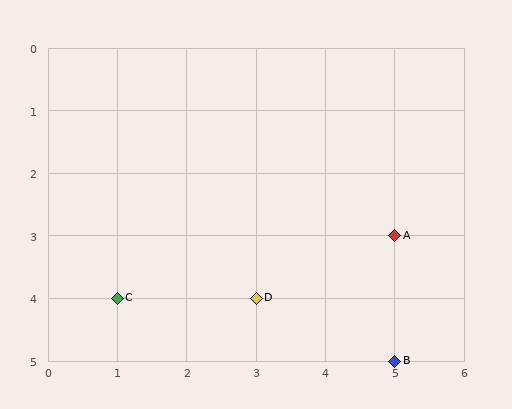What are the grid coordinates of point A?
Point A is at grid coordinates (5, 3).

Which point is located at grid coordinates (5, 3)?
Point A is at (5, 3).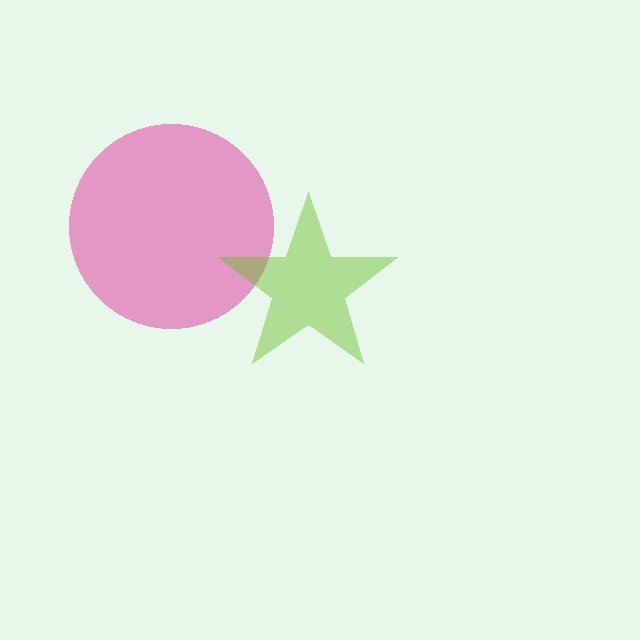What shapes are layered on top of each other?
The layered shapes are: a pink circle, a lime star.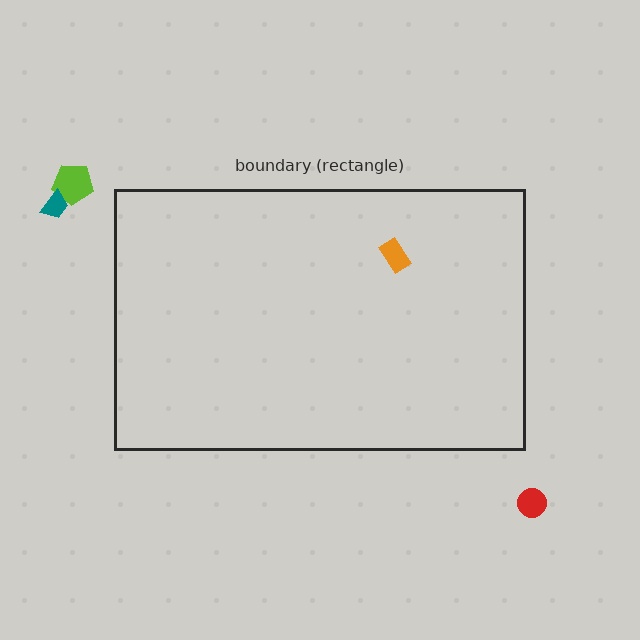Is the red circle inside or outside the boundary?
Outside.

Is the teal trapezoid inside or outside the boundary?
Outside.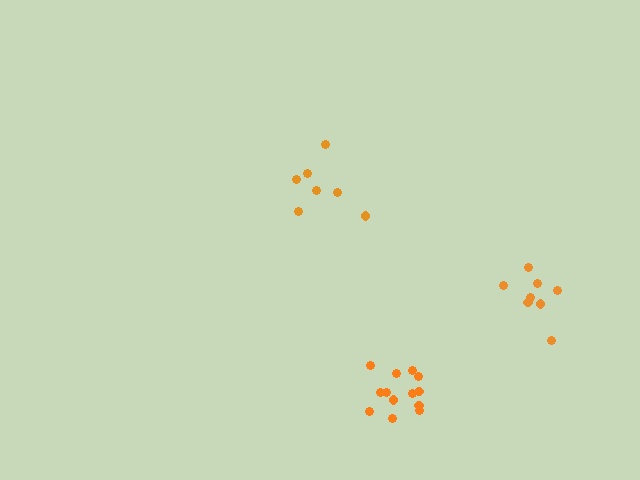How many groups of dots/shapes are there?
There are 3 groups.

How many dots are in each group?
Group 1: 8 dots, Group 2: 7 dots, Group 3: 13 dots (28 total).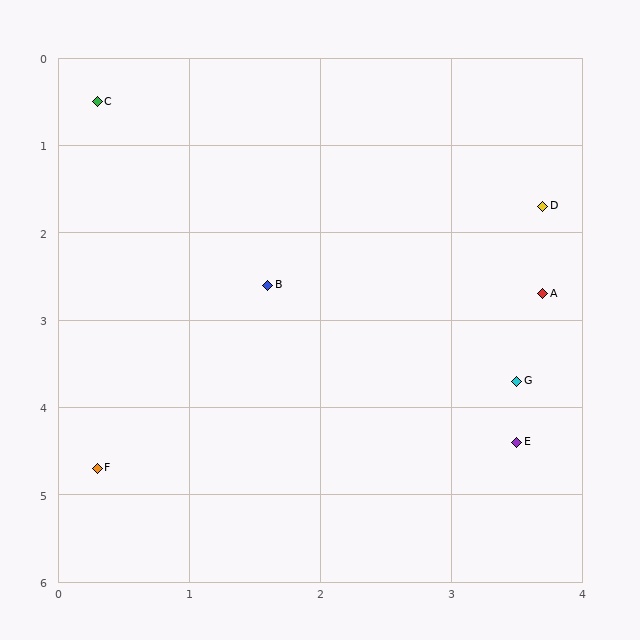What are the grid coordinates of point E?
Point E is at approximately (3.5, 4.4).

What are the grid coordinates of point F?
Point F is at approximately (0.3, 4.7).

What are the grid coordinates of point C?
Point C is at approximately (0.3, 0.5).